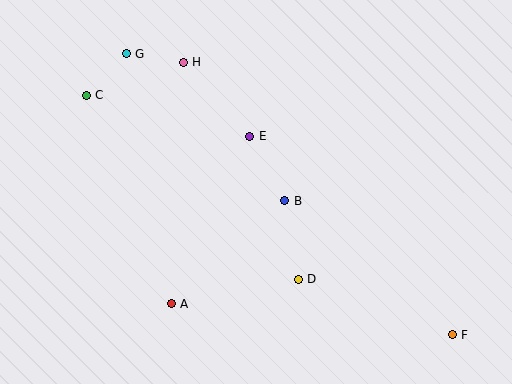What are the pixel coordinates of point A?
Point A is at (171, 304).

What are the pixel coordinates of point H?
Point H is at (183, 62).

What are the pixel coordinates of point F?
Point F is at (452, 335).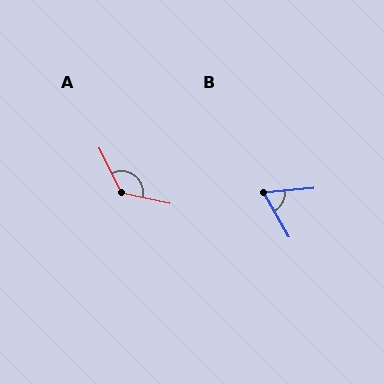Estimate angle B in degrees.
Approximately 65 degrees.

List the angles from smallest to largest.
B (65°), A (128°).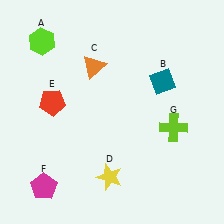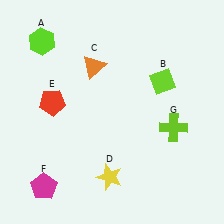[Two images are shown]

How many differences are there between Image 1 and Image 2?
There is 1 difference between the two images.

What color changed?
The diamond (B) changed from teal in Image 1 to lime in Image 2.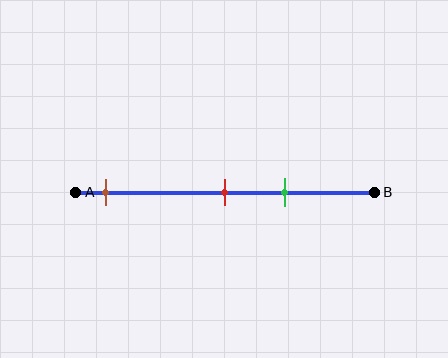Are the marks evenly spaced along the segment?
No, the marks are not evenly spaced.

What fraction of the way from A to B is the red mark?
The red mark is approximately 50% (0.5) of the way from A to B.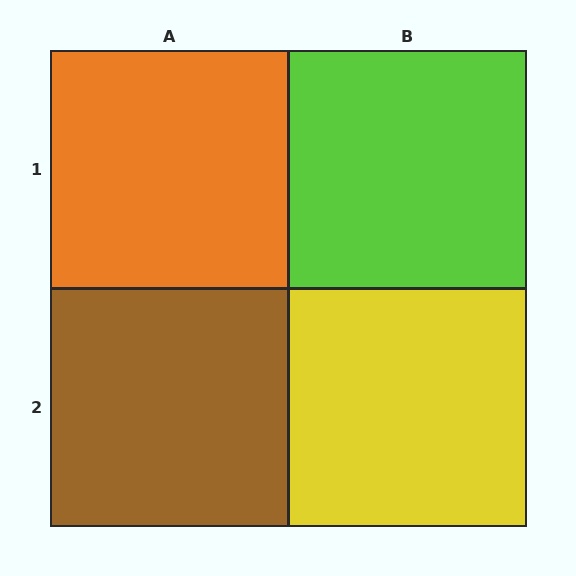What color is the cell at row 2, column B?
Yellow.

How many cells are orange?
1 cell is orange.